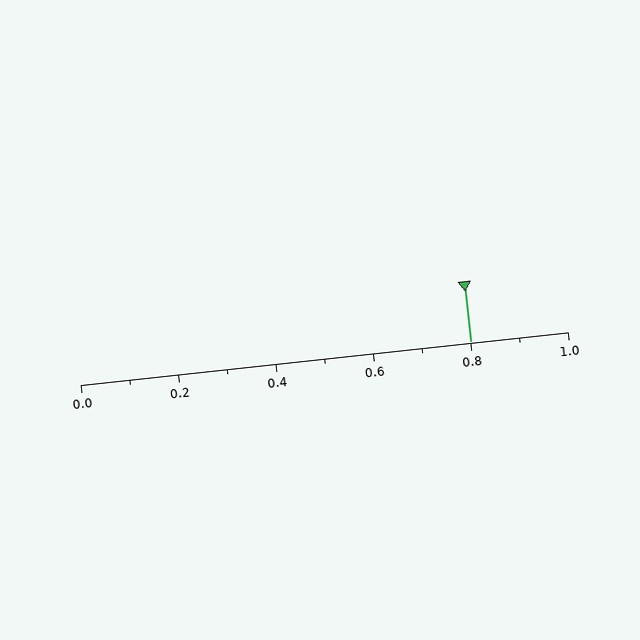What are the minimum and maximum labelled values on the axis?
The axis runs from 0.0 to 1.0.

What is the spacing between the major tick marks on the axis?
The major ticks are spaced 0.2 apart.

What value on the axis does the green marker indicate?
The marker indicates approximately 0.8.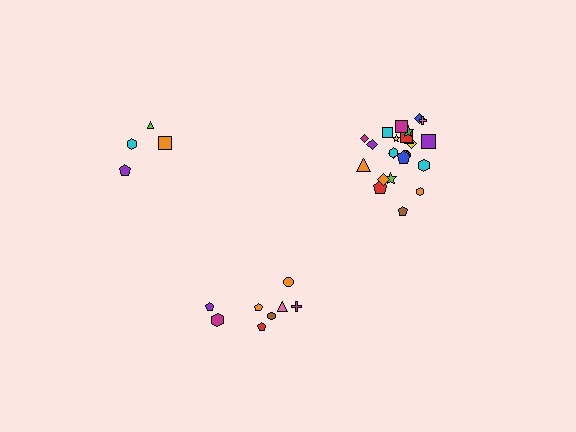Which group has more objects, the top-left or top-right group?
The top-right group.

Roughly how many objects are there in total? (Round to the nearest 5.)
Roughly 35 objects in total.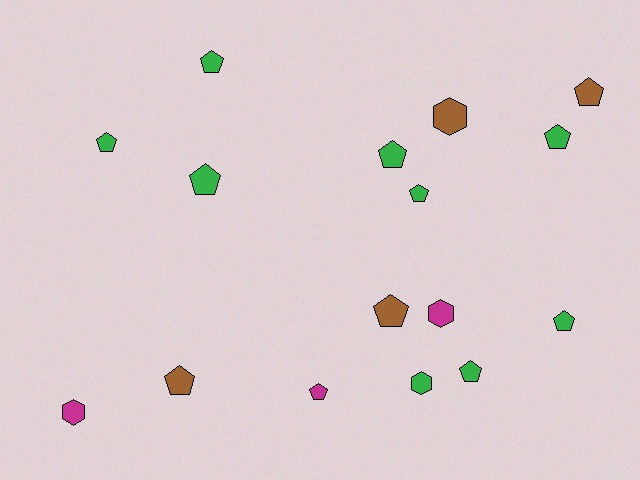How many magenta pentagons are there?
There is 1 magenta pentagon.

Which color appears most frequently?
Green, with 9 objects.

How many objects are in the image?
There are 16 objects.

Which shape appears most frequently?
Pentagon, with 12 objects.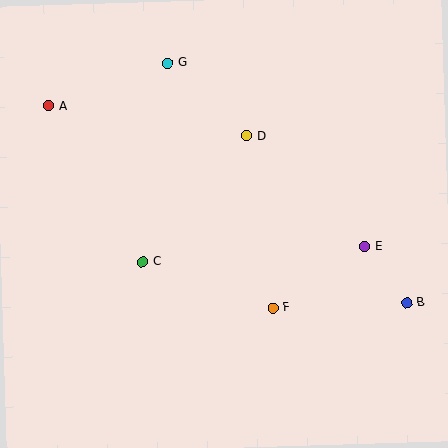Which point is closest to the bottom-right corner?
Point B is closest to the bottom-right corner.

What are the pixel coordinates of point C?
Point C is at (143, 262).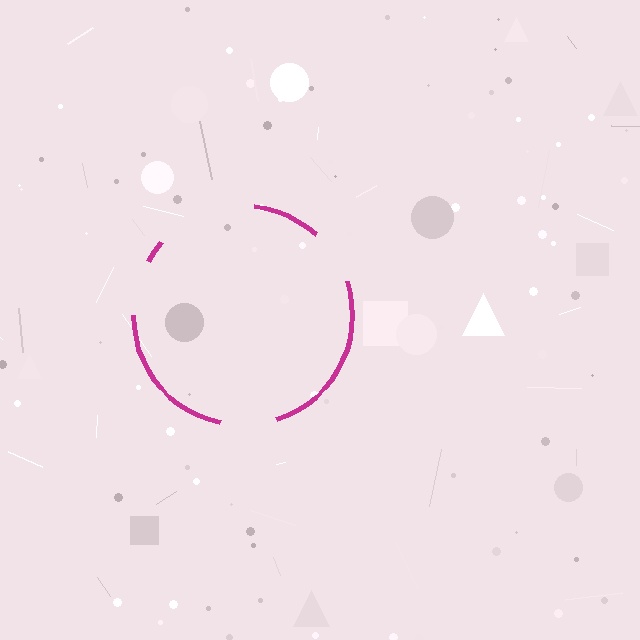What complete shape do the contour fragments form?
The contour fragments form a circle.